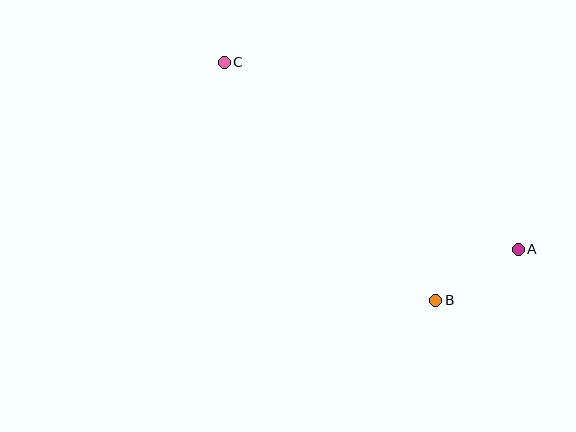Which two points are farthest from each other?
Points A and C are farthest from each other.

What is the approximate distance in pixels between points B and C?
The distance between B and C is approximately 318 pixels.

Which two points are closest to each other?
Points A and B are closest to each other.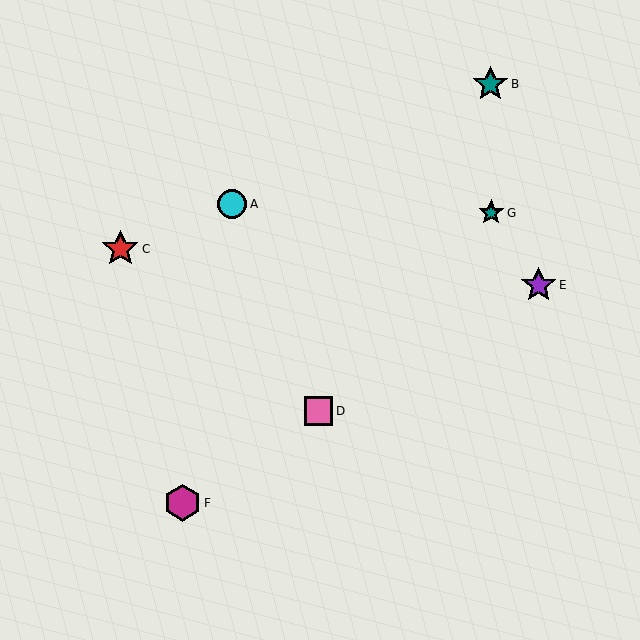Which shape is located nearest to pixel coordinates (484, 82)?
The teal star (labeled B) at (490, 84) is nearest to that location.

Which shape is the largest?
The red star (labeled C) is the largest.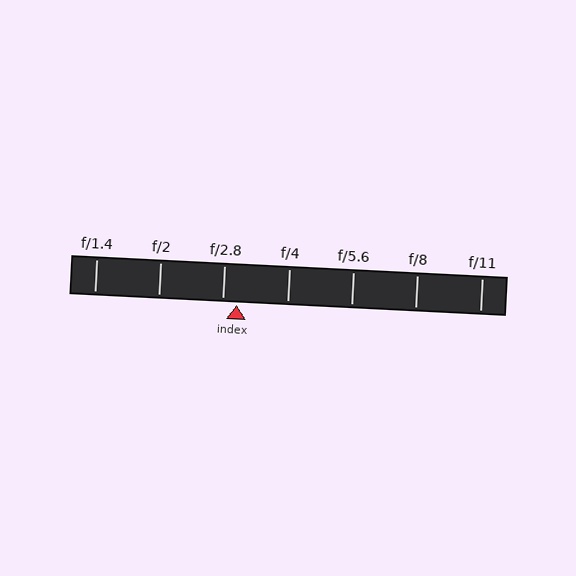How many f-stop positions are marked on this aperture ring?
There are 7 f-stop positions marked.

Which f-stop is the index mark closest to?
The index mark is closest to f/2.8.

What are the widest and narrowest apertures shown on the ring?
The widest aperture shown is f/1.4 and the narrowest is f/11.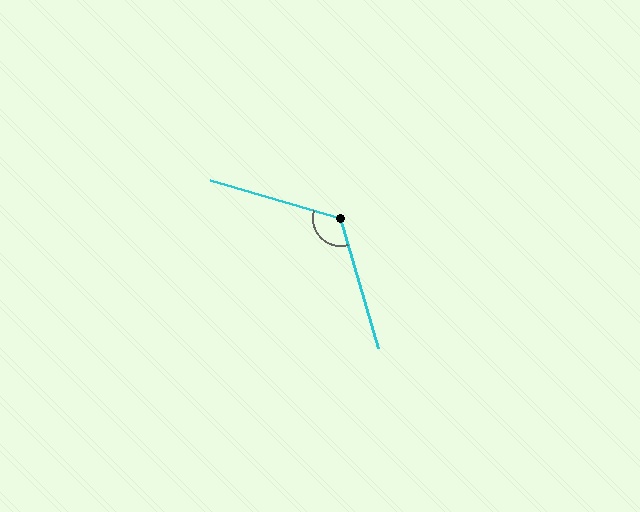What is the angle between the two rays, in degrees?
Approximately 123 degrees.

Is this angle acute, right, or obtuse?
It is obtuse.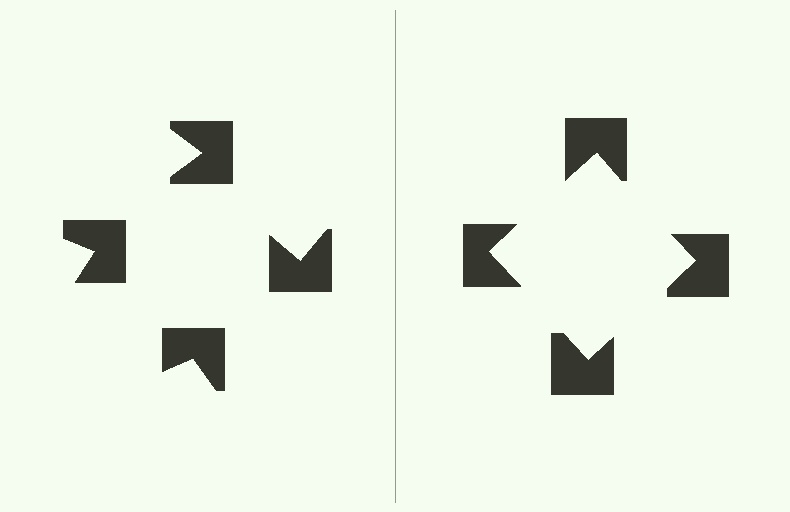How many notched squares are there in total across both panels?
8 — 4 on each side.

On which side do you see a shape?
An illusory square appears on the right side. On the left side the wedge cuts are rotated, so no coherent shape forms.